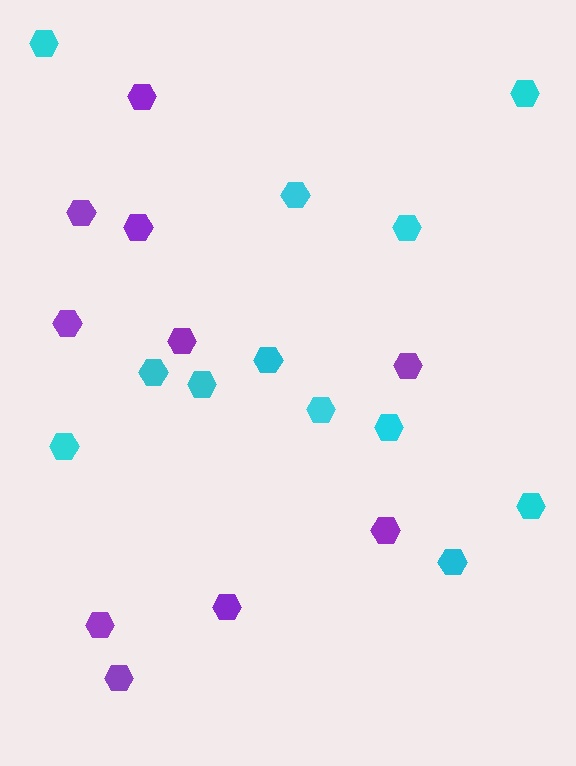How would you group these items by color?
There are 2 groups: one group of cyan hexagons (12) and one group of purple hexagons (10).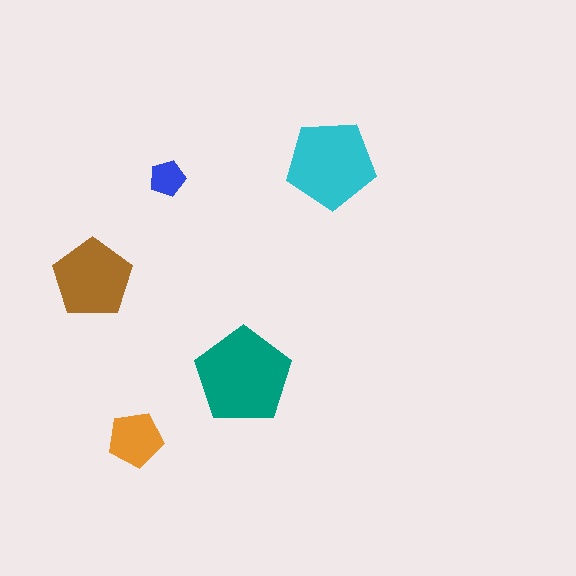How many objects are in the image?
There are 5 objects in the image.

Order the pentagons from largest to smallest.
the teal one, the cyan one, the brown one, the orange one, the blue one.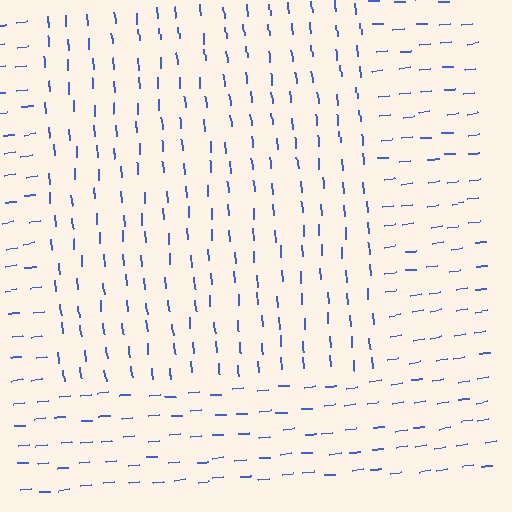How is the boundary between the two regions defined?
The boundary is defined purely by a change in line orientation (approximately 89 degrees difference). All lines are the same color and thickness.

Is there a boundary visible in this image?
Yes, there is a texture boundary formed by a change in line orientation.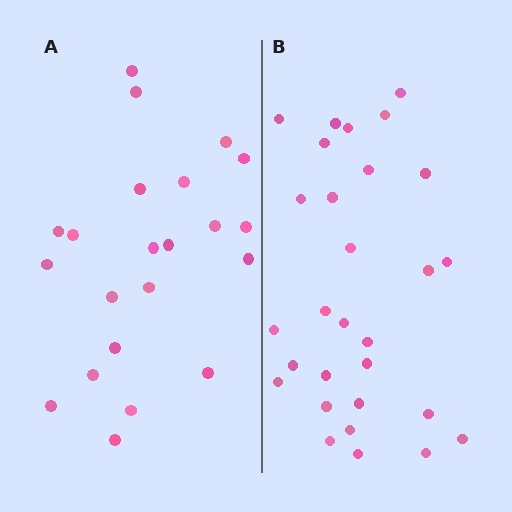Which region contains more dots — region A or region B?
Region B (the right region) has more dots.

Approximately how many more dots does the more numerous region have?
Region B has roughly 8 or so more dots than region A.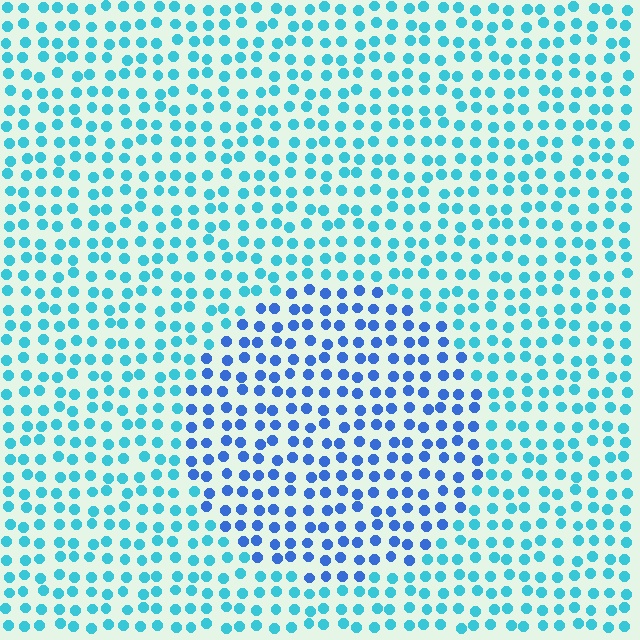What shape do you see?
I see a circle.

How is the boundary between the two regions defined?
The boundary is defined purely by a slight shift in hue (about 35 degrees). Spacing, size, and orientation are identical on both sides.